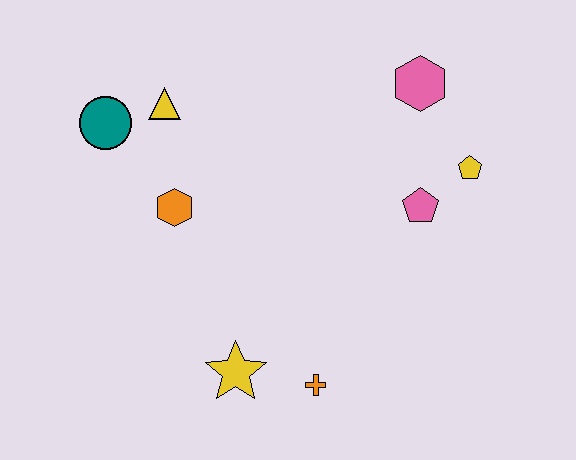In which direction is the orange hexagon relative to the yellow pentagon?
The orange hexagon is to the left of the yellow pentagon.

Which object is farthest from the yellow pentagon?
The teal circle is farthest from the yellow pentagon.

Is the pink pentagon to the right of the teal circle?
Yes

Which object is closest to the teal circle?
The yellow triangle is closest to the teal circle.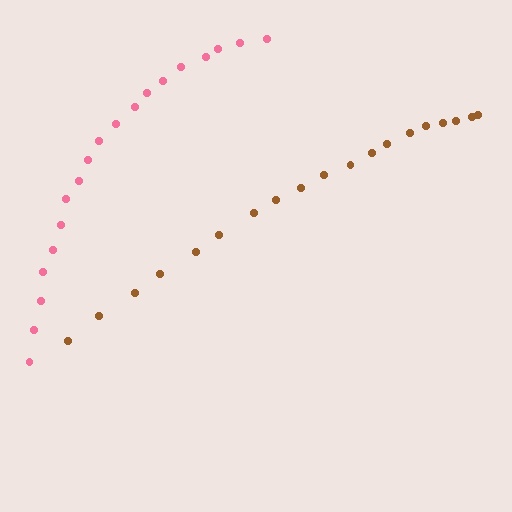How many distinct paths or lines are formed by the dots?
There are 2 distinct paths.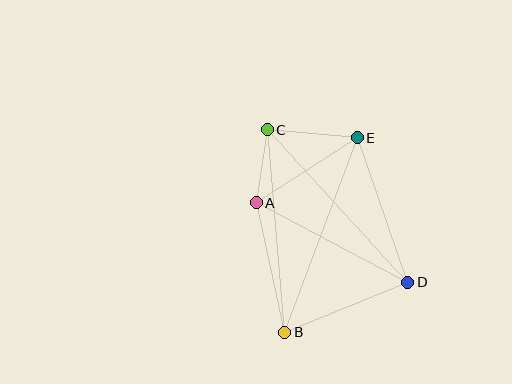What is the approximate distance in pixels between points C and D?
The distance between C and D is approximately 207 pixels.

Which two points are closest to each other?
Points A and C are closest to each other.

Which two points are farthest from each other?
Points B and E are farthest from each other.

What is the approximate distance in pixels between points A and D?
The distance between A and D is approximately 171 pixels.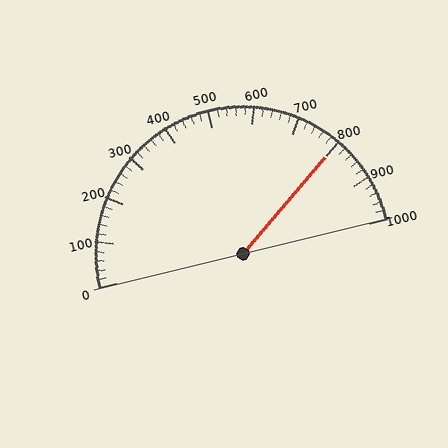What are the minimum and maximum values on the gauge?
The gauge ranges from 0 to 1000.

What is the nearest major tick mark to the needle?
The nearest major tick mark is 800.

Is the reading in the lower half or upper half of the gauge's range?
The reading is in the upper half of the range (0 to 1000).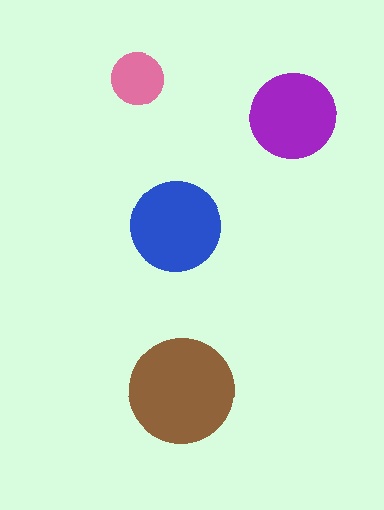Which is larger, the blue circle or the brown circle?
The brown one.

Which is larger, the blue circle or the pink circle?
The blue one.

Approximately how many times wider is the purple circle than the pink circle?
About 1.5 times wider.